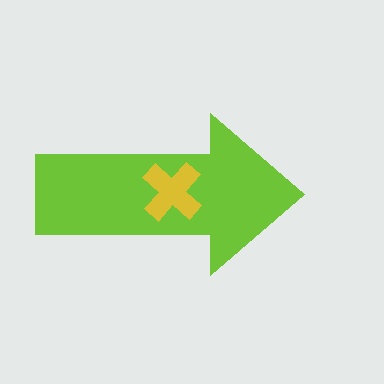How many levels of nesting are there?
2.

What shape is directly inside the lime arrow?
The yellow cross.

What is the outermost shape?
The lime arrow.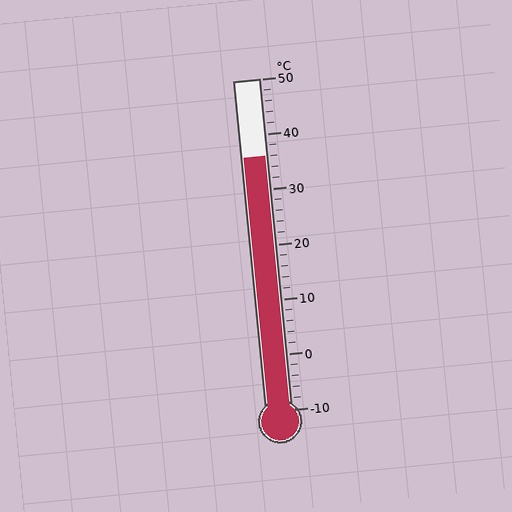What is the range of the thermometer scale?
The thermometer scale ranges from -10°C to 50°C.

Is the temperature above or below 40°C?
The temperature is below 40°C.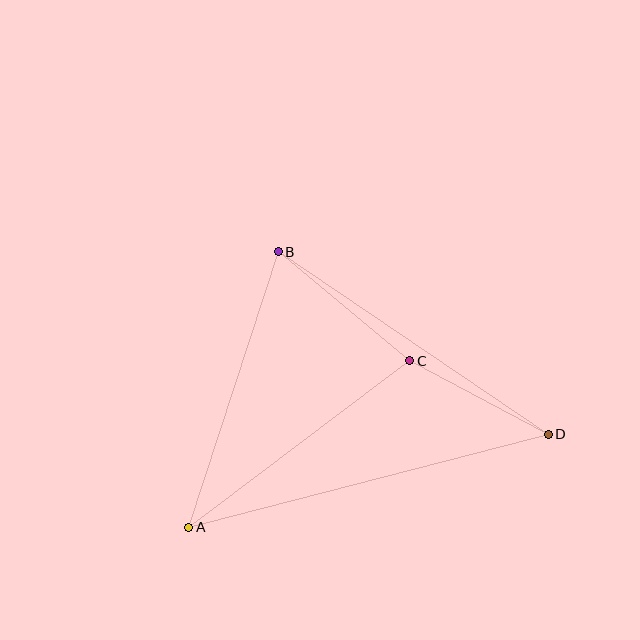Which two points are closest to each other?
Points C and D are closest to each other.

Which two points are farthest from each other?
Points A and D are farthest from each other.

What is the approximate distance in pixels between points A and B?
The distance between A and B is approximately 289 pixels.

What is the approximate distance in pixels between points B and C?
The distance between B and C is approximately 170 pixels.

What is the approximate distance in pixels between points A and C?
The distance between A and C is approximately 277 pixels.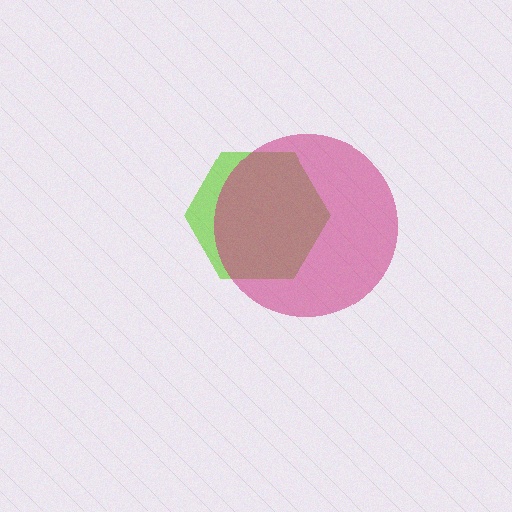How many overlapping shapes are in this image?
There are 2 overlapping shapes in the image.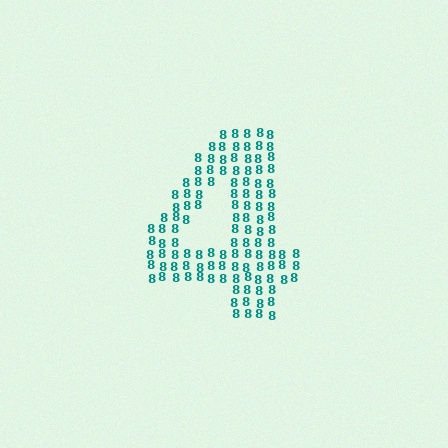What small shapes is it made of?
It is made of small digit 8's.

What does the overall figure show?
The overall figure shows the digit 4.